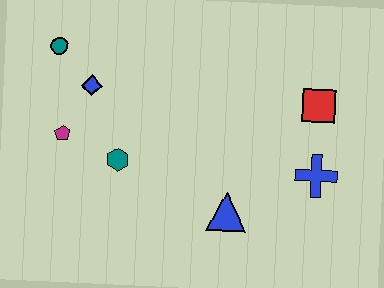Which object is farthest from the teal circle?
The blue cross is farthest from the teal circle.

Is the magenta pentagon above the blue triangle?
Yes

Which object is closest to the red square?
The blue cross is closest to the red square.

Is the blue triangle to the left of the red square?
Yes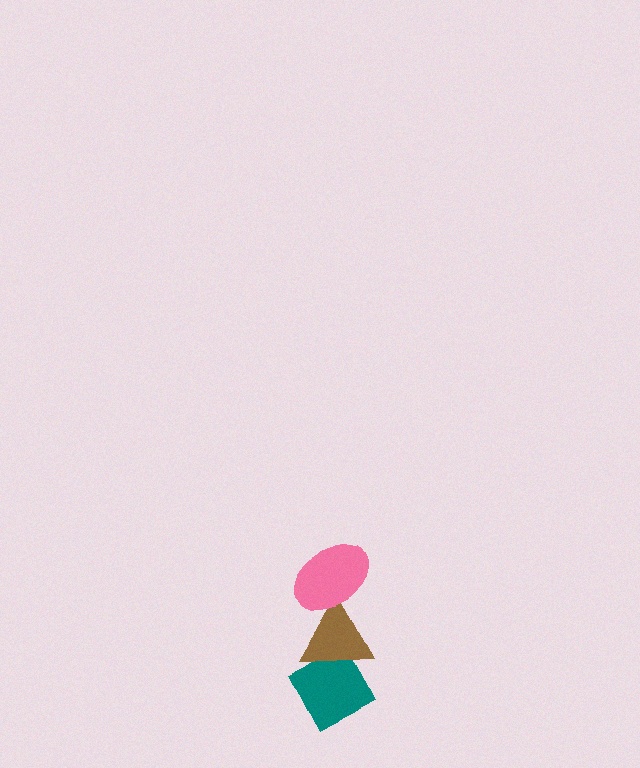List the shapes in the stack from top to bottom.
From top to bottom: the pink ellipse, the brown triangle, the teal diamond.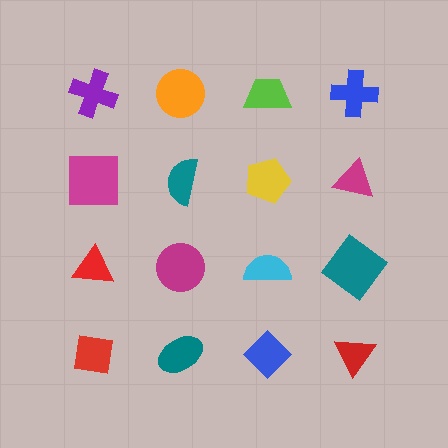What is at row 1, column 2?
An orange circle.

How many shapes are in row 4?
4 shapes.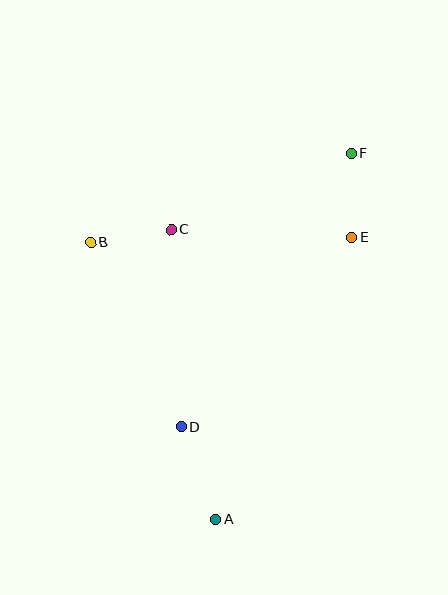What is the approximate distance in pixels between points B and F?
The distance between B and F is approximately 275 pixels.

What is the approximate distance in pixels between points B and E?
The distance between B and E is approximately 262 pixels.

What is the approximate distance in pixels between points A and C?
The distance between A and C is approximately 293 pixels.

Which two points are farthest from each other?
Points A and F are farthest from each other.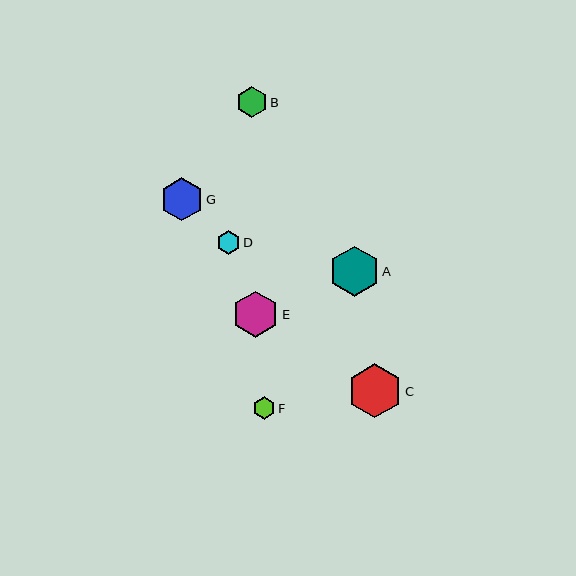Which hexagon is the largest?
Hexagon C is the largest with a size of approximately 54 pixels.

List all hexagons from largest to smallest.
From largest to smallest: C, A, E, G, B, D, F.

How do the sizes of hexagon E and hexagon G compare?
Hexagon E and hexagon G are approximately the same size.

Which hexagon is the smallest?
Hexagon F is the smallest with a size of approximately 22 pixels.